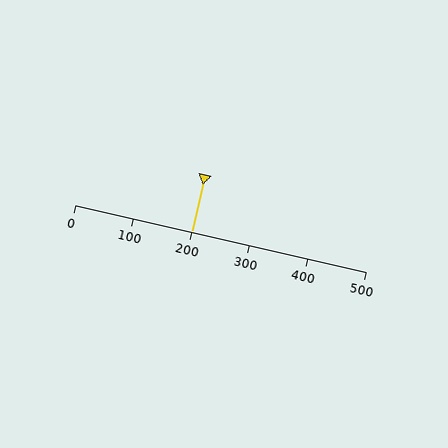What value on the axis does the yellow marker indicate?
The marker indicates approximately 200.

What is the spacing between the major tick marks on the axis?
The major ticks are spaced 100 apart.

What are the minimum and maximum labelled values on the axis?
The axis runs from 0 to 500.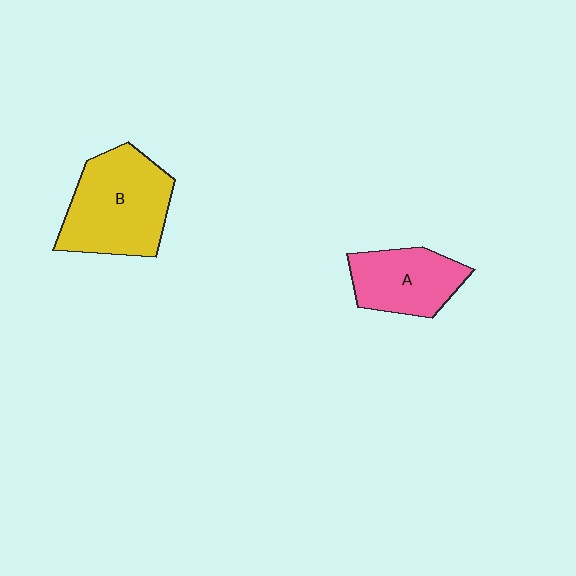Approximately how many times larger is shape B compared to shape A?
Approximately 1.5 times.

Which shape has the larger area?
Shape B (yellow).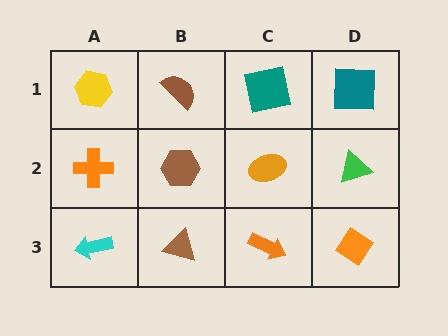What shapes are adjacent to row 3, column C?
An orange ellipse (row 2, column C), a brown triangle (row 3, column B), an orange diamond (row 3, column D).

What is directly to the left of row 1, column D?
A teal square.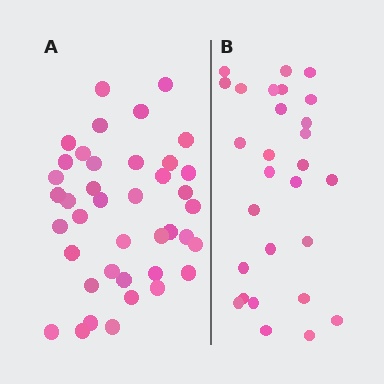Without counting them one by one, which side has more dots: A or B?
Region A (the left region) has more dots.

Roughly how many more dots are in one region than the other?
Region A has roughly 12 or so more dots than region B.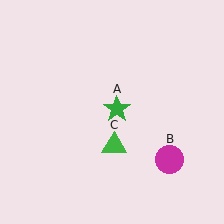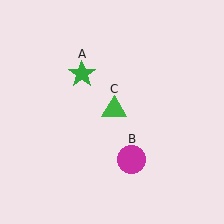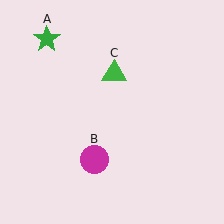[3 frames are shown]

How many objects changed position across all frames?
3 objects changed position: green star (object A), magenta circle (object B), green triangle (object C).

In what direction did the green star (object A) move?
The green star (object A) moved up and to the left.